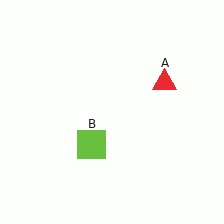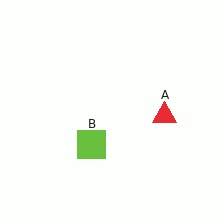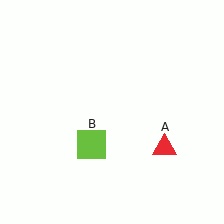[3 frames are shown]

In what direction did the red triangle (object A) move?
The red triangle (object A) moved down.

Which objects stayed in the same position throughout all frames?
Lime square (object B) remained stationary.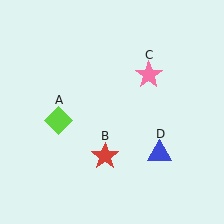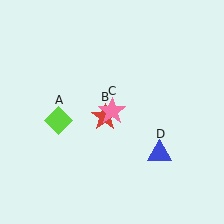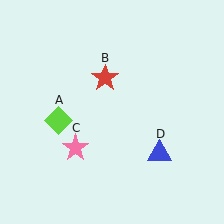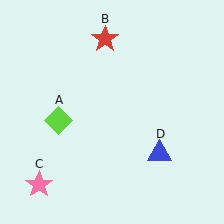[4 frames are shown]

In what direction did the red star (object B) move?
The red star (object B) moved up.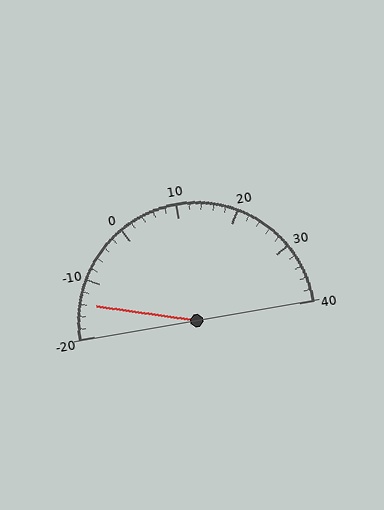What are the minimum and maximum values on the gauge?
The gauge ranges from -20 to 40.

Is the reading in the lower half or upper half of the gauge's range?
The reading is in the lower half of the range (-20 to 40).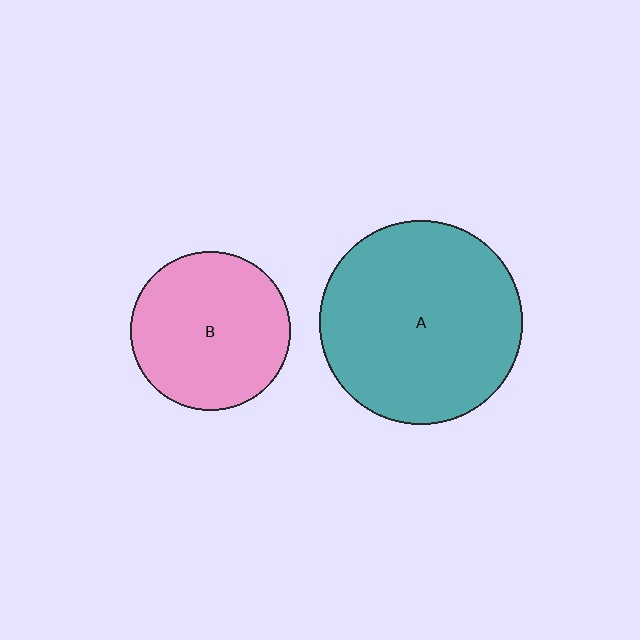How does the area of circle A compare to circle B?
Approximately 1.6 times.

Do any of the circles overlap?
No, none of the circles overlap.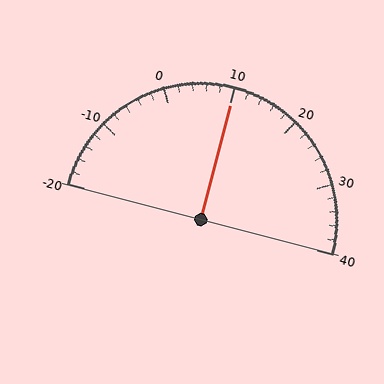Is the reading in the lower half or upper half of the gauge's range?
The reading is in the upper half of the range (-20 to 40).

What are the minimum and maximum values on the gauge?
The gauge ranges from -20 to 40.